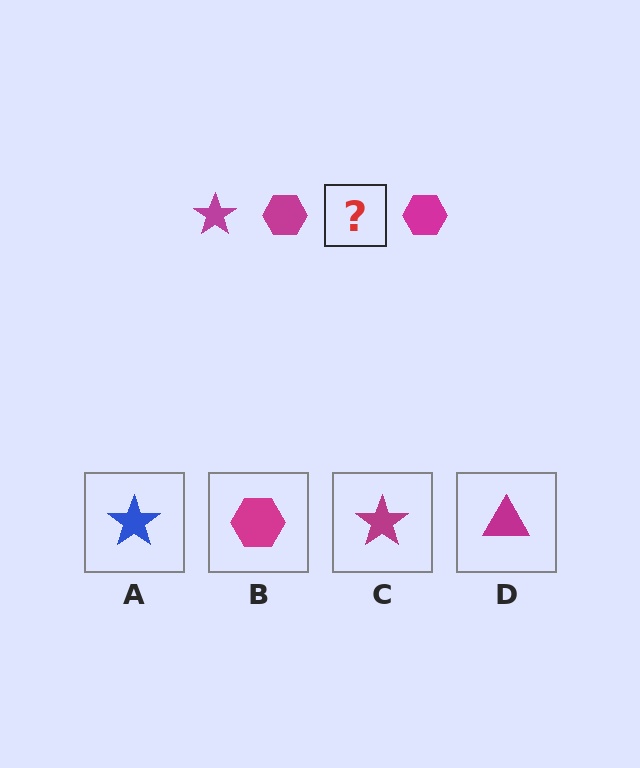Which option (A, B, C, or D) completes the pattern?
C.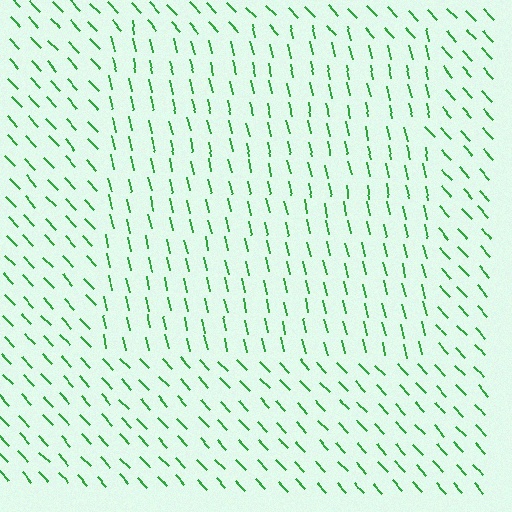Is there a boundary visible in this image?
Yes, there is a texture boundary formed by a change in line orientation.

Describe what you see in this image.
The image is filled with small green line segments. A rectangle region in the image has lines oriented differently from the surrounding lines, creating a visible texture boundary.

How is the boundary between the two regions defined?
The boundary is defined purely by a change in line orientation (approximately 31 degrees difference). All lines are the same color and thickness.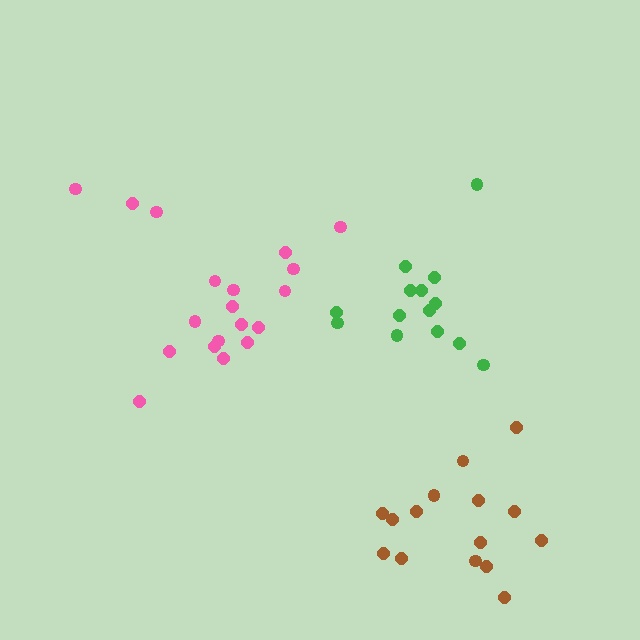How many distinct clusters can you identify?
There are 3 distinct clusters.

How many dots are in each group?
Group 1: 19 dots, Group 2: 15 dots, Group 3: 14 dots (48 total).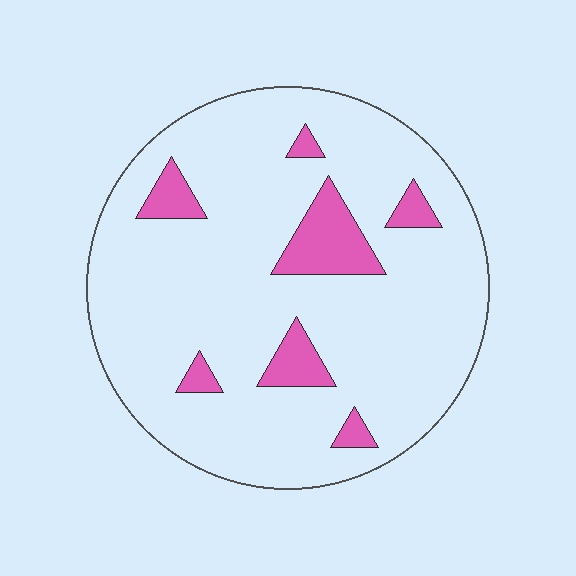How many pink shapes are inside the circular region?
7.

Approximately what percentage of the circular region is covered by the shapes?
Approximately 10%.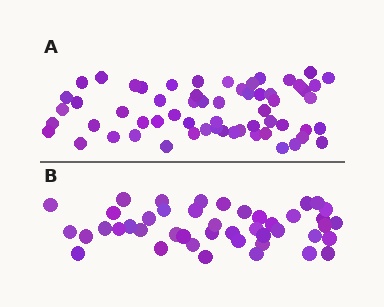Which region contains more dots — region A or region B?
Region A (the top region) has more dots.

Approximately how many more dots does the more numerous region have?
Region A has approximately 15 more dots than region B.